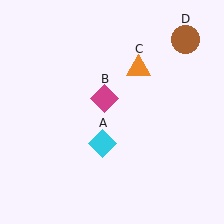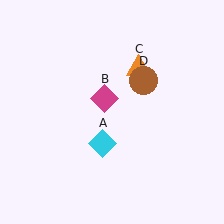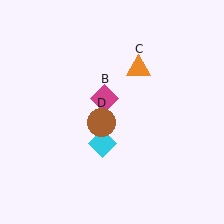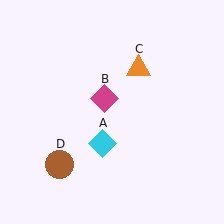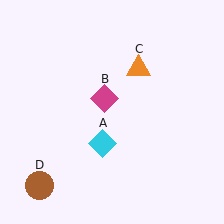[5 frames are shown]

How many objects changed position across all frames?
1 object changed position: brown circle (object D).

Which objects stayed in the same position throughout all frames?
Cyan diamond (object A) and magenta diamond (object B) and orange triangle (object C) remained stationary.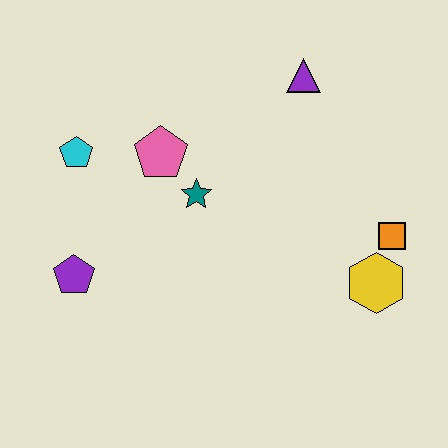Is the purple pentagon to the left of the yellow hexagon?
Yes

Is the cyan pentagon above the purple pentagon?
Yes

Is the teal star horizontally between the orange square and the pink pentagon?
Yes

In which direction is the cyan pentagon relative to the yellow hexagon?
The cyan pentagon is to the left of the yellow hexagon.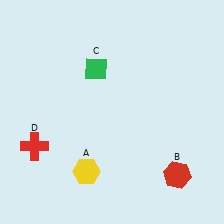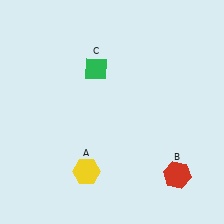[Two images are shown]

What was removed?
The red cross (D) was removed in Image 2.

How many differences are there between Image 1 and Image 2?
There is 1 difference between the two images.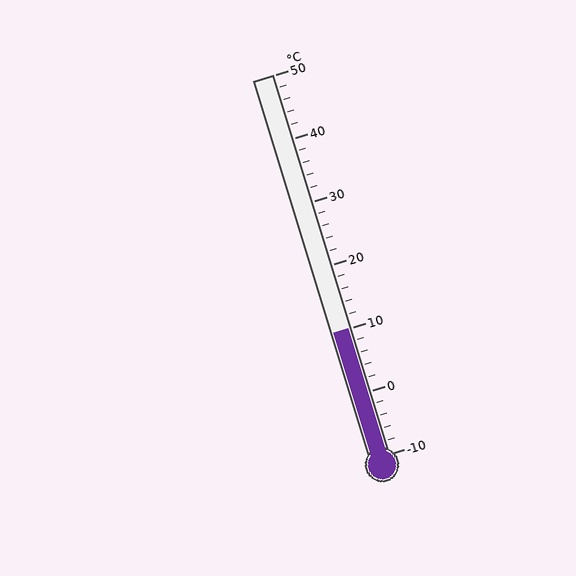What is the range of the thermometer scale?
The thermometer scale ranges from -10°C to 50°C.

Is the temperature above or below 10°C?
The temperature is at 10°C.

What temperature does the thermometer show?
The thermometer shows approximately 10°C.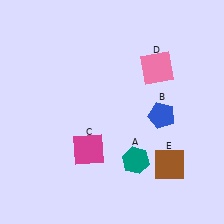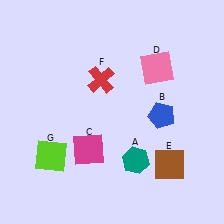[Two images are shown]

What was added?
A red cross (F), a lime square (G) were added in Image 2.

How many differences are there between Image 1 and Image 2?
There are 2 differences between the two images.